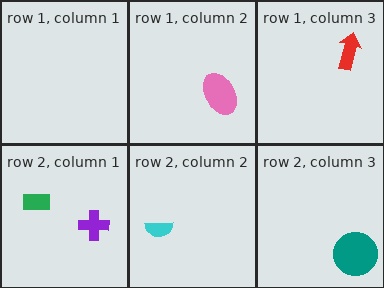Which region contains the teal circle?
The row 2, column 3 region.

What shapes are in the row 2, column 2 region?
The cyan semicircle.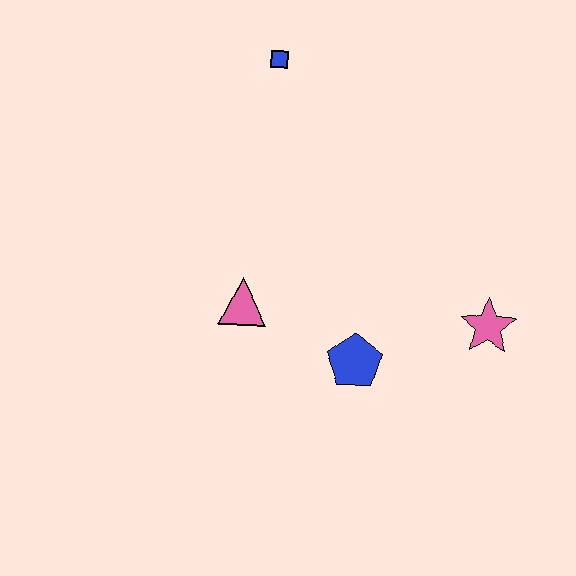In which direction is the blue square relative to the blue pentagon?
The blue square is above the blue pentagon.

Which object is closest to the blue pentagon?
The pink triangle is closest to the blue pentagon.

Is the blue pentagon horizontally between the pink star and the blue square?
Yes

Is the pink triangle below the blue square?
Yes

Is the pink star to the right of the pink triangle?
Yes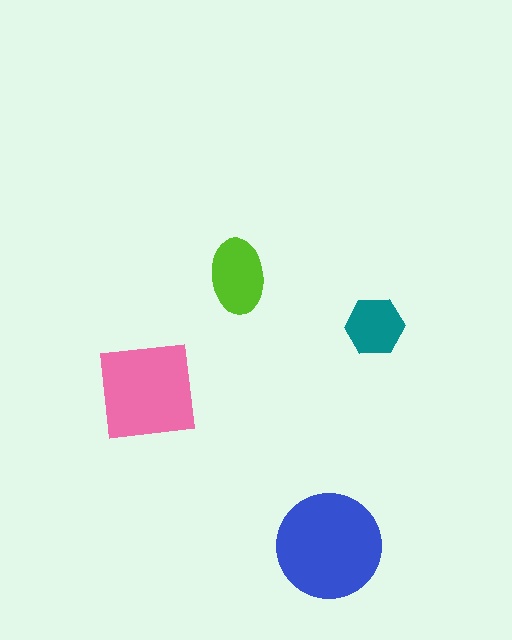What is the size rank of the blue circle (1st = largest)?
1st.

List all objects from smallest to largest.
The teal hexagon, the lime ellipse, the pink square, the blue circle.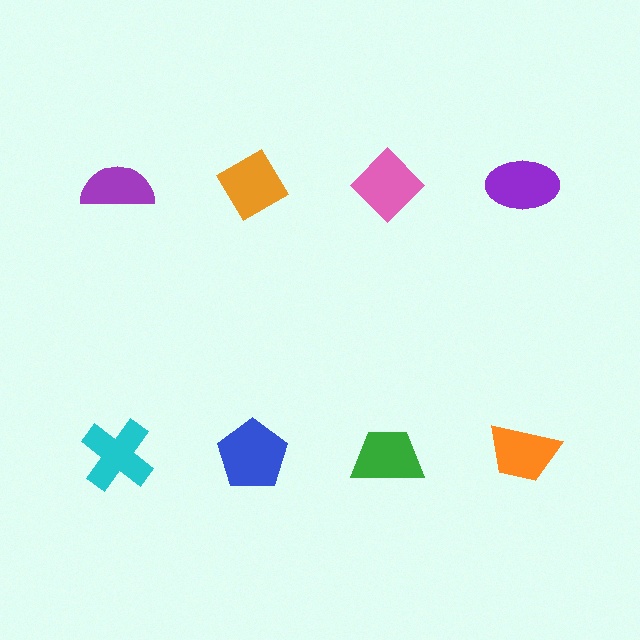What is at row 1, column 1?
A purple semicircle.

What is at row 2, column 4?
An orange trapezoid.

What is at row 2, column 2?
A blue pentagon.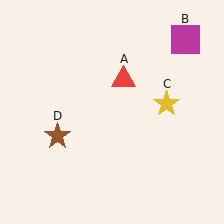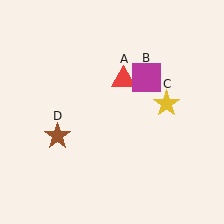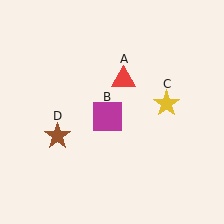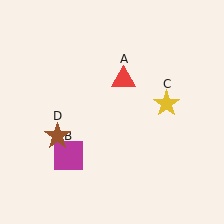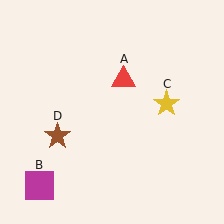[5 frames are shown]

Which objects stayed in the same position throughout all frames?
Red triangle (object A) and yellow star (object C) and brown star (object D) remained stationary.